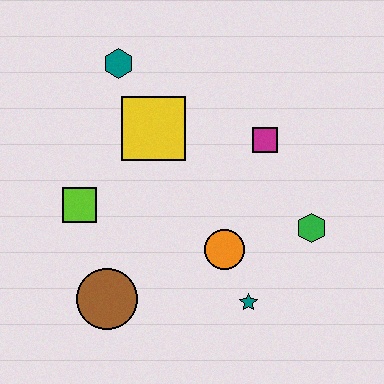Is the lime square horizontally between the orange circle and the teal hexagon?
No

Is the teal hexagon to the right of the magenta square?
No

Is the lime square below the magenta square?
Yes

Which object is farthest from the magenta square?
The brown circle is farthest from the magenta square.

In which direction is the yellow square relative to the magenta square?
The yellow square is to the left of the magenta square.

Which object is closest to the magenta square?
The green hexagon is closest to the magenta square.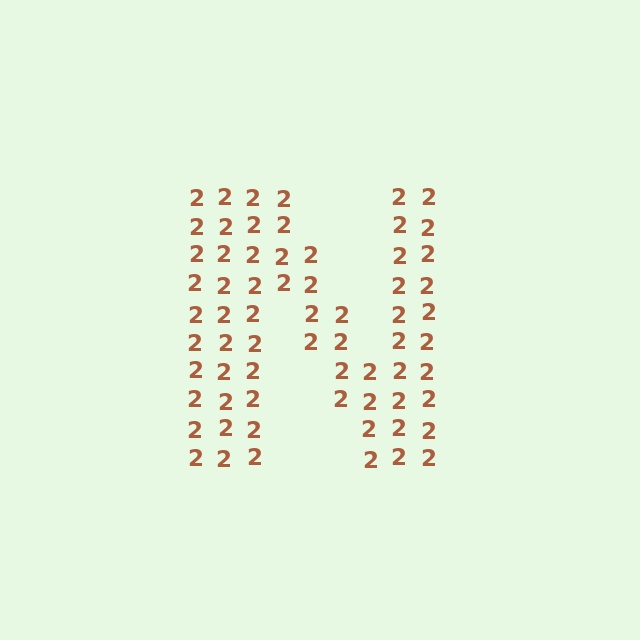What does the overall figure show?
The overall figure shows the letter N.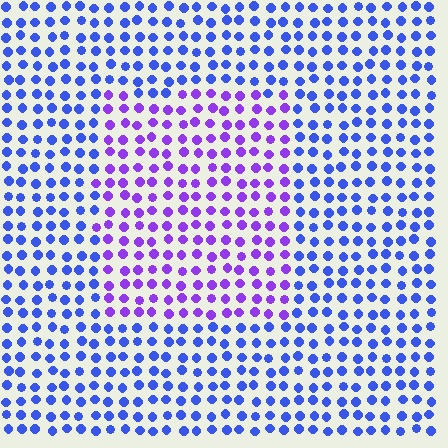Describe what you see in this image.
The image is filled with small blue elements in a uniform arrangement. A rectangle-shaped region is visible where the elements are tinted to a slightly different hue, forming a subtle color boundary.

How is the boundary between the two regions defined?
The boundary is defined purely by a slight shift in hue (about 40 degrees). Spacing, size, and orientation are identical on both sides.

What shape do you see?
I see a rectangle.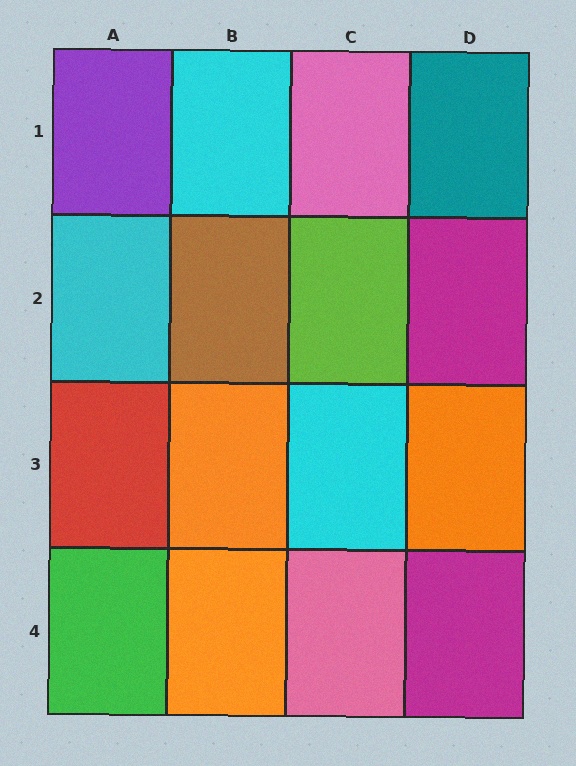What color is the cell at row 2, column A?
Cyan.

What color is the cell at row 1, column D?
Teal.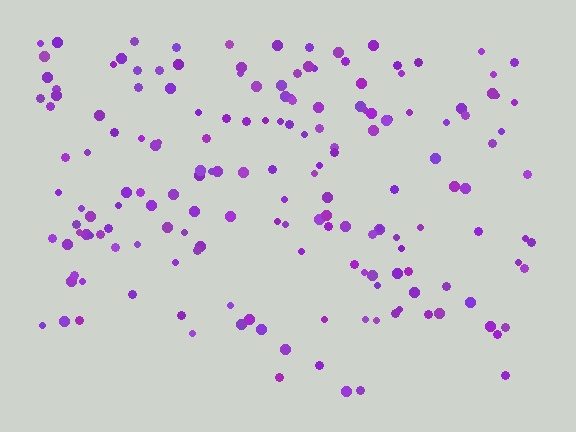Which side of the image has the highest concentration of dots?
The top.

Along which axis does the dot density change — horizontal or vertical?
Vertical.